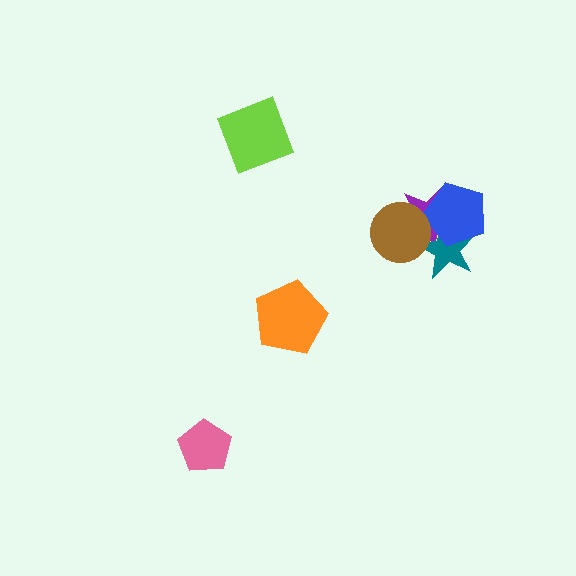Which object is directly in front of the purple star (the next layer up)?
The teal star is directly in front of the purple star.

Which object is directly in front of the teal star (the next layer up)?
The blue pentagon is directly in front of the teal star.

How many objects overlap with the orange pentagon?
0 objects overlap with the orange pentagon.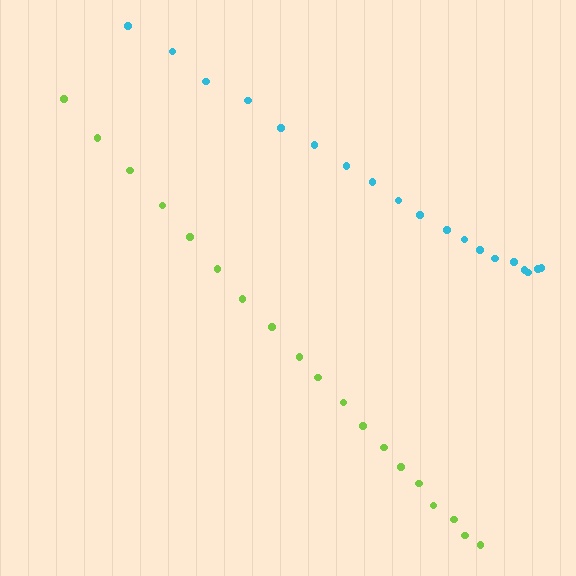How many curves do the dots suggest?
There are 2 distinct paths.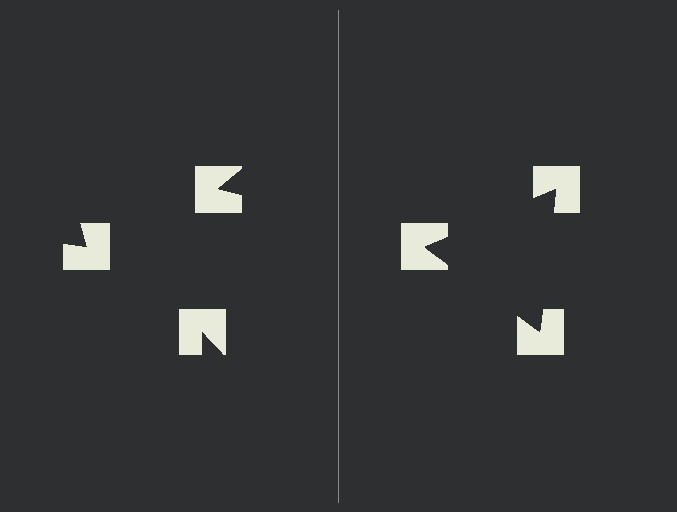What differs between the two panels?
The notched squares are positioned identically on both sides; only the wedge orientations differ. On the right they align to a triangle; on the left they are misaligned.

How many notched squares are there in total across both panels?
6 — 3 on each side.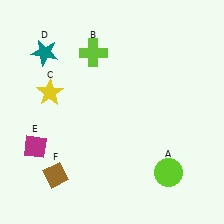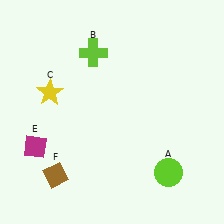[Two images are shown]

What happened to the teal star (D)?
The teal star (D) was removed in Image 2. It was in the top-left area of Image 1.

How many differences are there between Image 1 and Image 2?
There is 1 difference between the two images.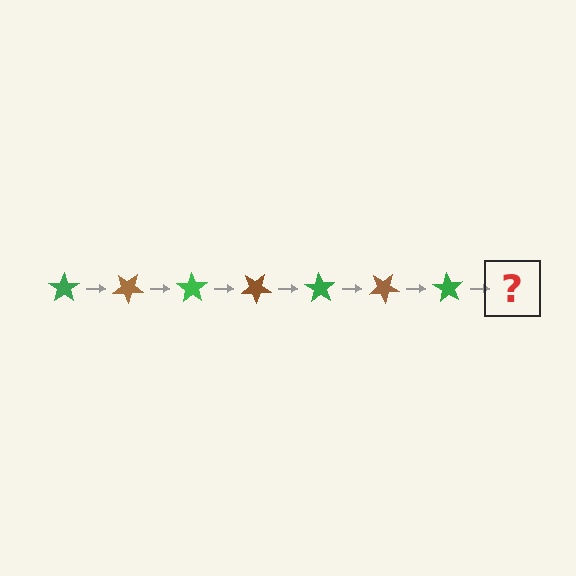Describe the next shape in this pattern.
It should be a brown star, rotated 245 degrees from the start.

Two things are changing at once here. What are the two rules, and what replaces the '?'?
The two rules are that it rotates 35 degrees each step and the color cycles through green and brown. The '?' should be a brown star, rotated 245 degrees from the start.